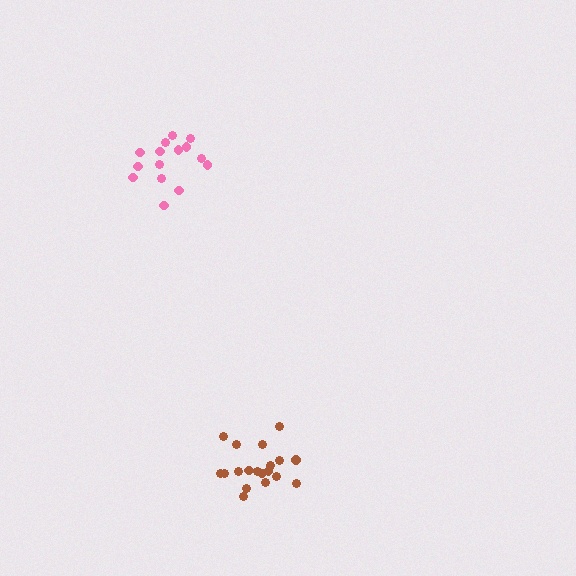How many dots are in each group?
Group 1: 19 dots, Group 2: 15 dots (34 total).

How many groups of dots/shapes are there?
There are 2 groups.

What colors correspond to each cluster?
The clusters are colored: brown, pink.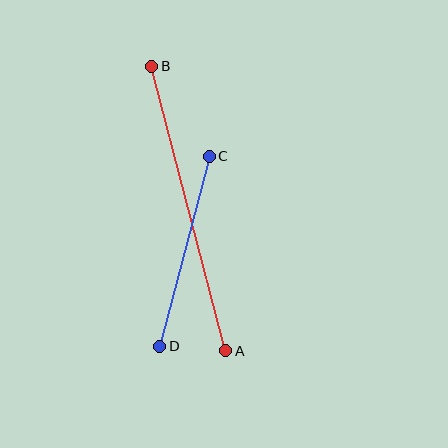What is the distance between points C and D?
The distance is approximately 196 pixels.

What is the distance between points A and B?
The distance is approximately 294 pixels.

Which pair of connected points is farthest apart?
Points A and B are farthest apart.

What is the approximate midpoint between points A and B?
The midpoint is at approximately (189, 209) pixels.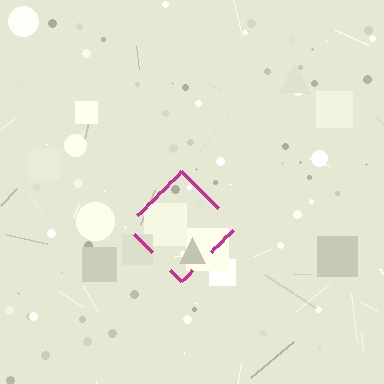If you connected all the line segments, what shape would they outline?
They would outline a diamond.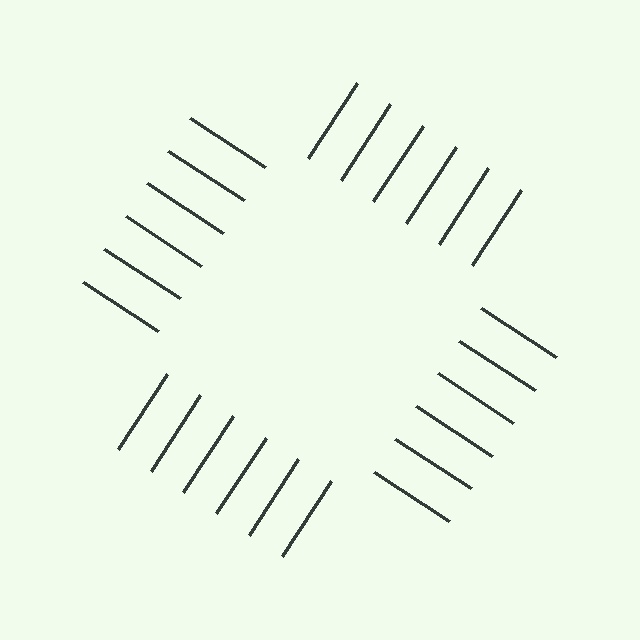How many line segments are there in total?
24 — 6 along each of the 4 edges.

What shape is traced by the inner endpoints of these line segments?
An illusory square — the line segments terminate on its edges but no continuous stroke is drawn.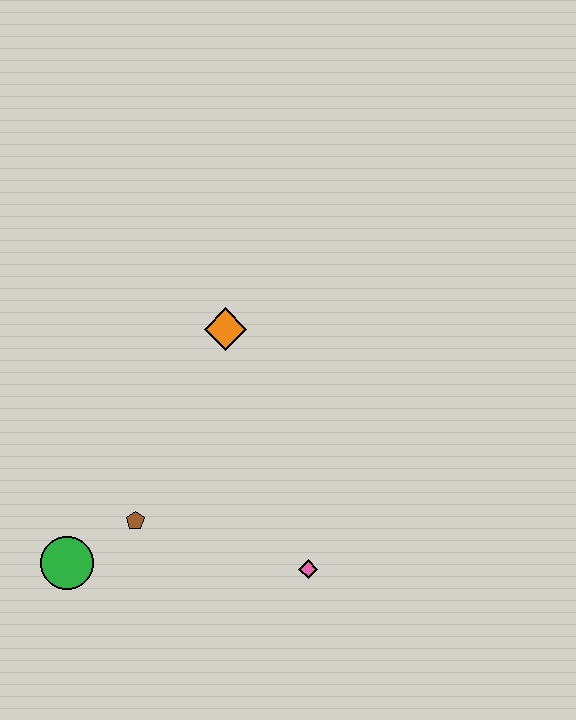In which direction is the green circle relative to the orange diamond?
The green circle is below the orange diamond.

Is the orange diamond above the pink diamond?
Yes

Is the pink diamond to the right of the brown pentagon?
Yes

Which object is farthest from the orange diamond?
The green circle is farthest from the orange diamond.